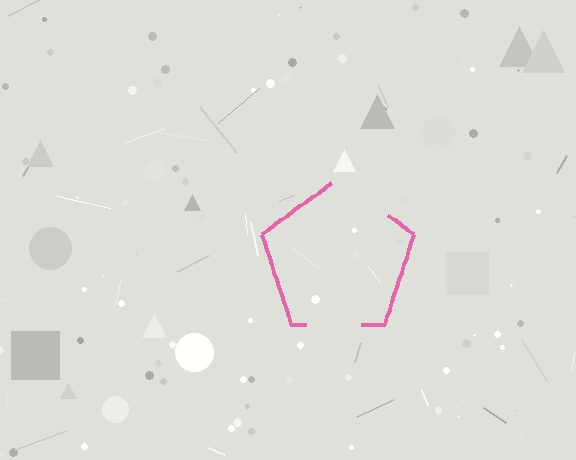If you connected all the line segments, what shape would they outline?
They would outline a pentagon.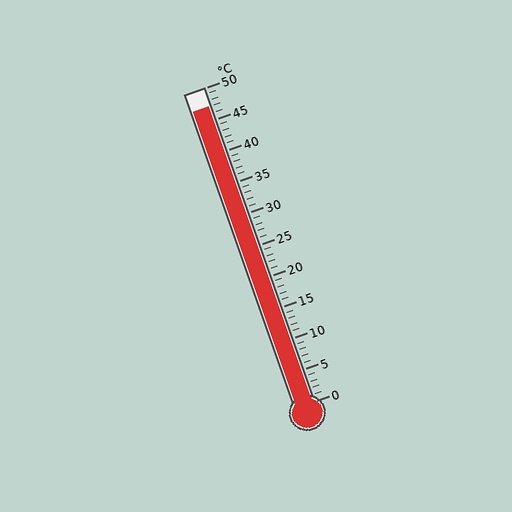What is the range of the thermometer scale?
The thermometer scale ranges from 0°C to 50°C.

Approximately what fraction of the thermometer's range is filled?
The thermometer is filled to approximately 95% of its range.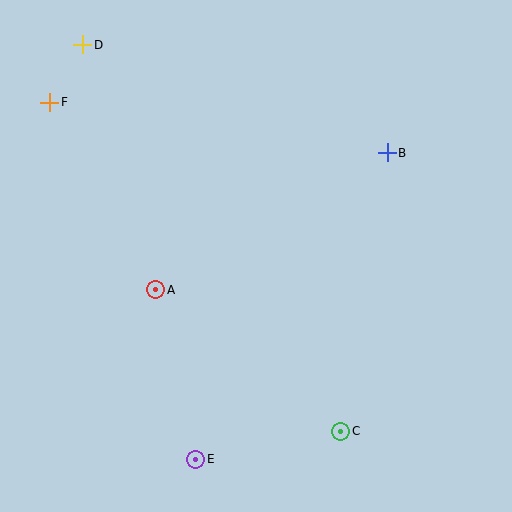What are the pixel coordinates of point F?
Point F is at (50, 102).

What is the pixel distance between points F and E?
The distance between F and E is 385 pixels.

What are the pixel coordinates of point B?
Point B is at (387, 153).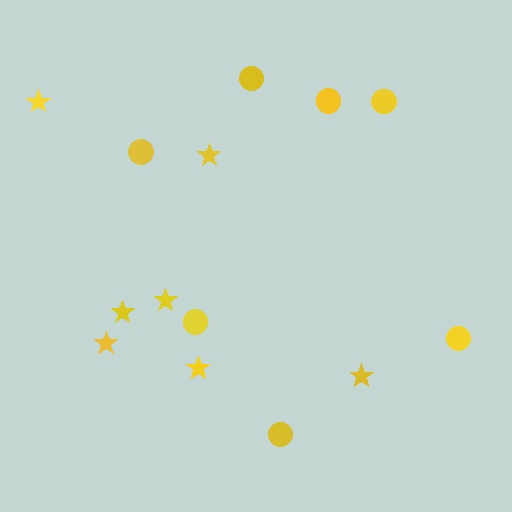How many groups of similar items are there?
There are 2 groups: one group of circles (7) and one group of stars (7).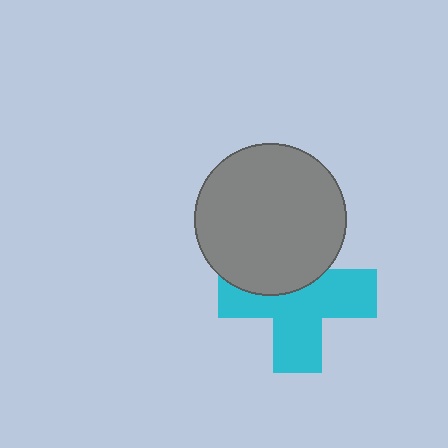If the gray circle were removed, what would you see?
You would see the complete cyan cross.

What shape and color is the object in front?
The object in front is a gray circle.